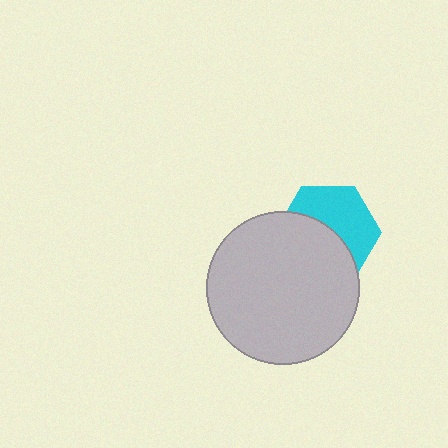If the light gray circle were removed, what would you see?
You would see the complete cyan hexagon.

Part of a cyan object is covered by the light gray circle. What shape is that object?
It is a hexagon.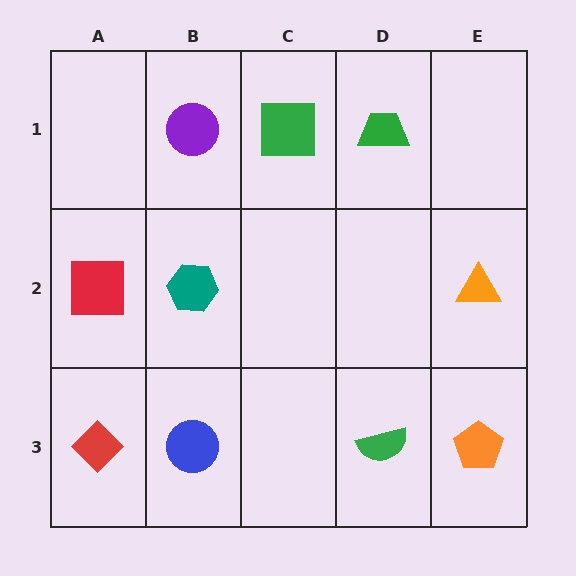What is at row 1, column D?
A green trapezoid.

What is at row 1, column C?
A green square.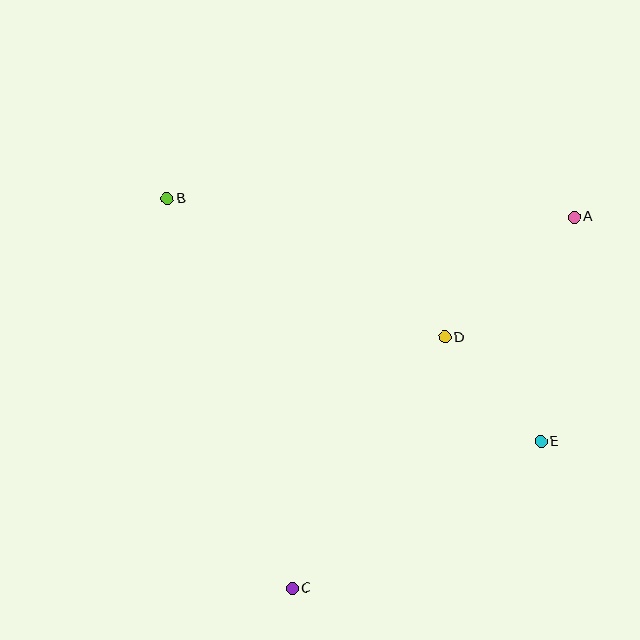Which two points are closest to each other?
Points D and E are closest to each other.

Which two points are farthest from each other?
Points A and C are farthest from each other.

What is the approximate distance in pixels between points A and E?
The distance between A and E is approximately 227 pixels.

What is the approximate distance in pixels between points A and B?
The distance between A and B is approximately 408 pixels.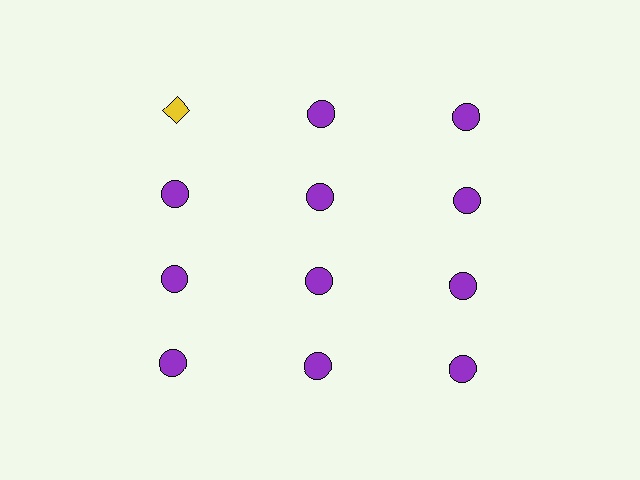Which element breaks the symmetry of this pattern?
The yellow diamond in the top row, leftmost column breaks the symmetry. All other shapes are purple circles.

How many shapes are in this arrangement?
There are 12 shapes arranged in a grid pattern.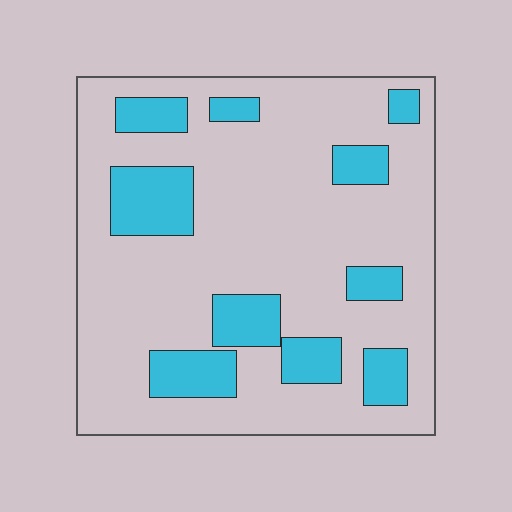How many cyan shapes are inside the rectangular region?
10.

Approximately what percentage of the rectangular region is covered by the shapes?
Approximately 20%.